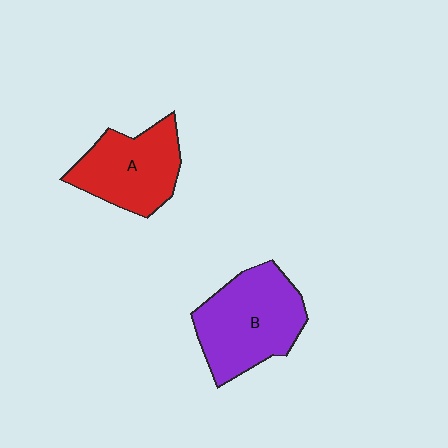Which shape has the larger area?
Shape B (purple).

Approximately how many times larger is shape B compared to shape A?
Approximately 1.2 times.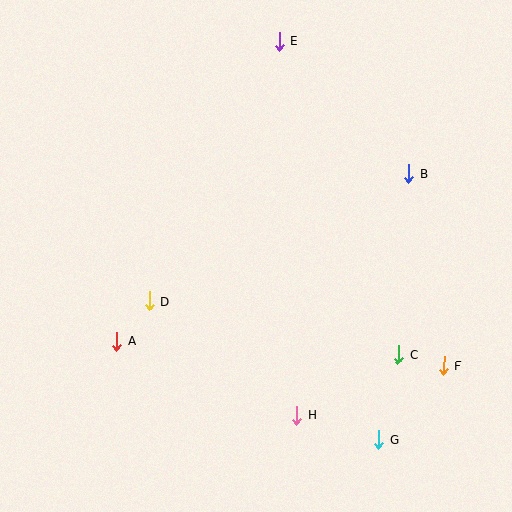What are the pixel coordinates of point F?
Point F is at (444, 366).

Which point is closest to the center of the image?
Point D at (149, 301) is closest to the center.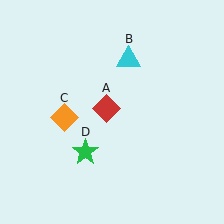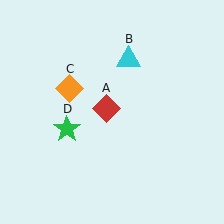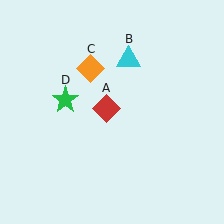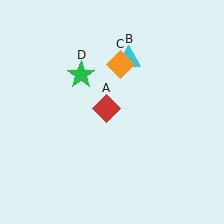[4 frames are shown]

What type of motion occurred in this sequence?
The orange diamond (object C), green star (object D) rotated clockwise around the center of the scene.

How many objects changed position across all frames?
2 objects changed position: orange diamond (object C), green star (object D).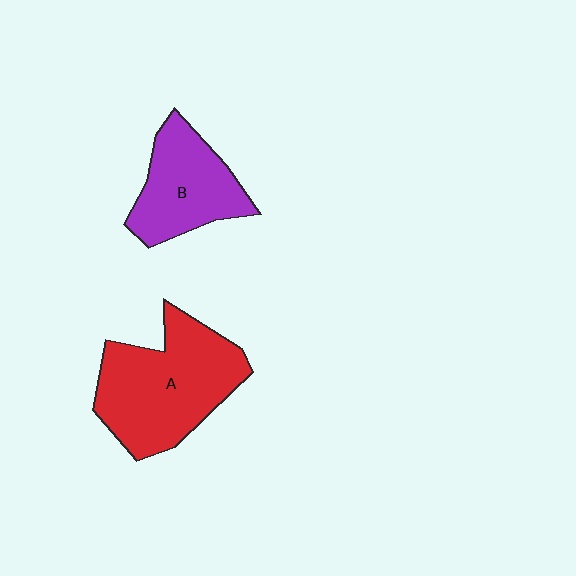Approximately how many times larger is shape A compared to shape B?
Approximately 1.5 times.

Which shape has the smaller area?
Shape B (purple).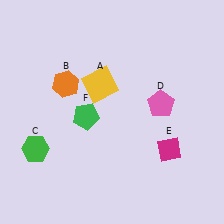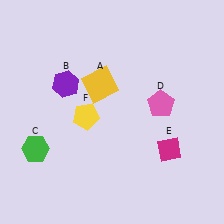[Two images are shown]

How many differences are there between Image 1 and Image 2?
There are 2 differences between the two images.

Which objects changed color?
B changed from orange to purple. F changed from green to yellow.